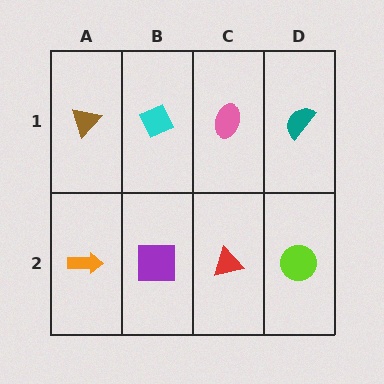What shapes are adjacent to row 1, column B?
A purple square (row 2, column B), a brown triangle (row 1, column A), a pink ellipse (row 1, column C).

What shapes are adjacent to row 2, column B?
A cyan diamond (row 1, column B), an orange arrow (row 2, column A), a red triangle (row 2, column C).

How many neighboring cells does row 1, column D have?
2.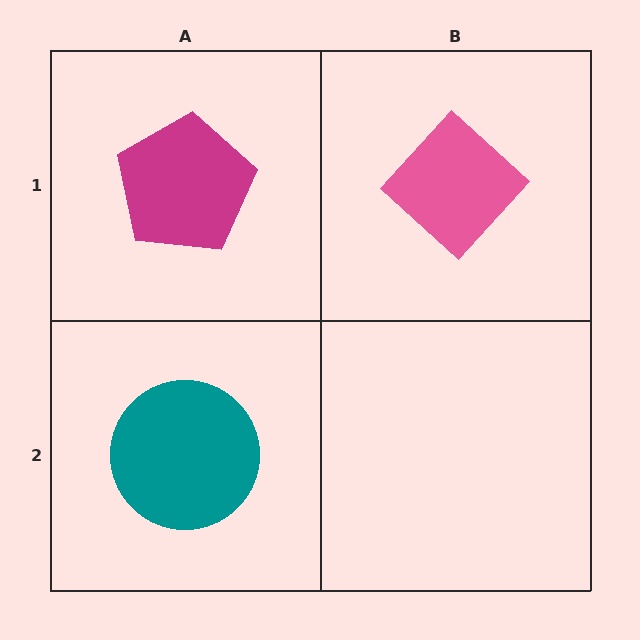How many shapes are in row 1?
2 shapes.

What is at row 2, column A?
A teal circle.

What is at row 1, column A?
A magenta pentagon.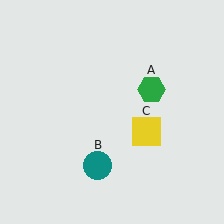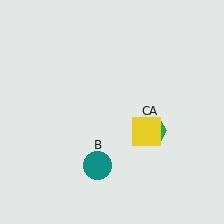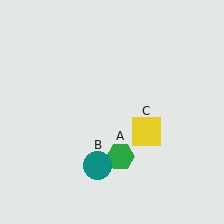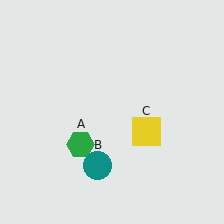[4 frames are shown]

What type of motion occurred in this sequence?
The green hexagon (object A) rotated clockwise around the center of the scene.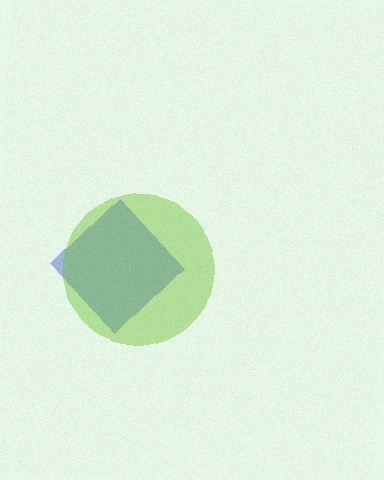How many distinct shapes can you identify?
There are 2 distinct shapes: a blue diamond, a lime circle.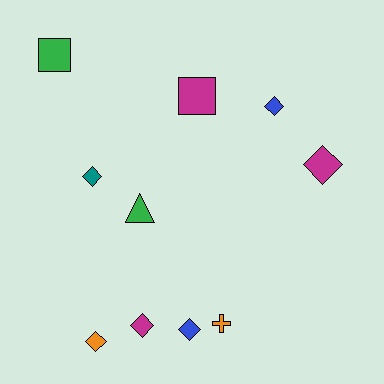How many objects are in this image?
There are 10 objects.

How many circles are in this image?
There are no circles.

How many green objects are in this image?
There are 2 green objects.